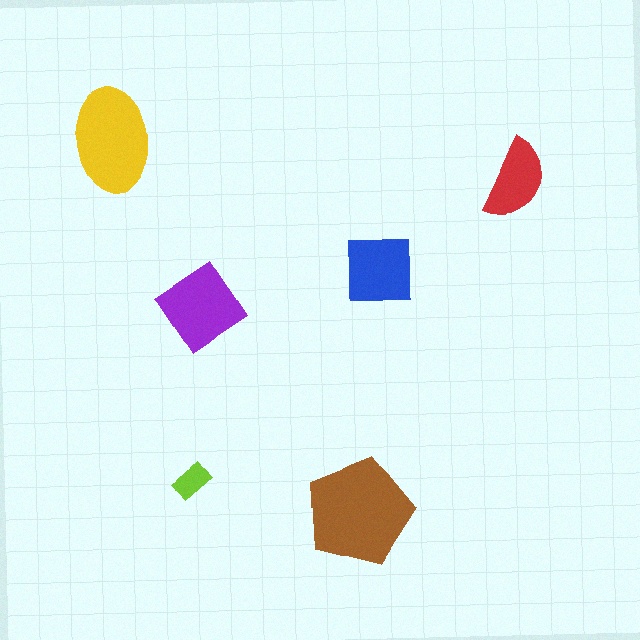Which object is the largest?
The brown pentagon.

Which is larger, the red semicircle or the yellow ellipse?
The yellow ellipse.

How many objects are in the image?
There are 6 objects in the image.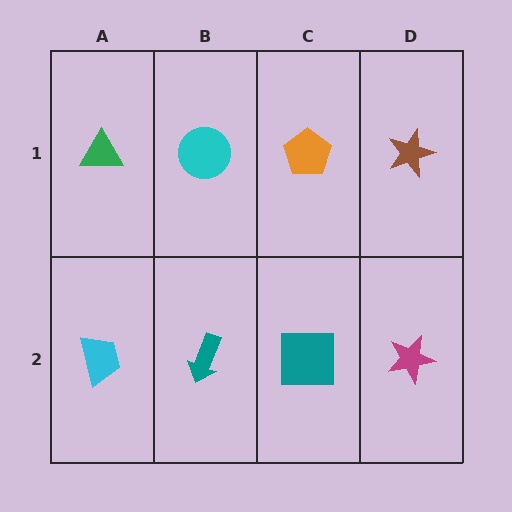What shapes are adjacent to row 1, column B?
A teal arrow (row 2, column B), a green triangle (row 1, column A), an orange pentagon (row 1, column C).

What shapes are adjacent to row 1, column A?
A cyan trapezoid (row 2, column A), a cyan circle (row 1, column B).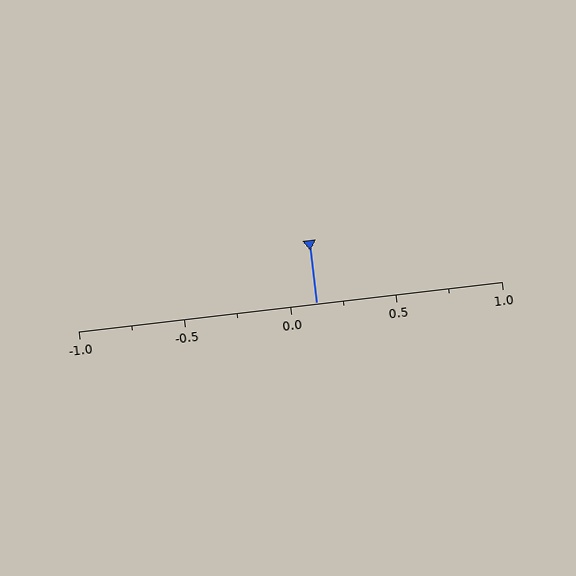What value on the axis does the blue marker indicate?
The marker indicates approximately 0.12.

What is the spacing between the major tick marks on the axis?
The major ticks are spaced 0.5 apart.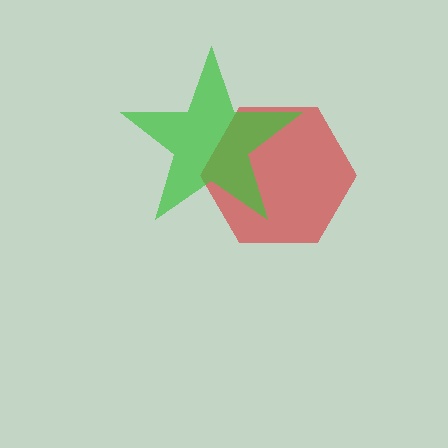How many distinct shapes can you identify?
There are 2 distinct shapes: a red hexagon, a green star.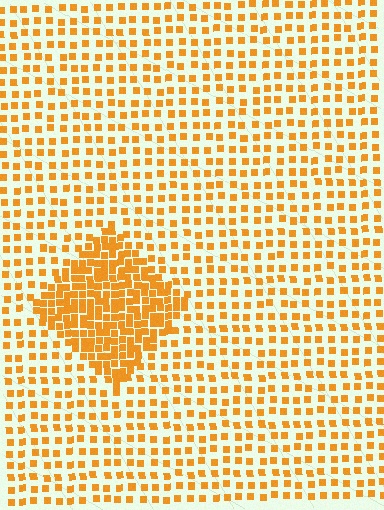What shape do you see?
I see a diamond.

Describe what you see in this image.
The image contains small orange elements arranged at two different densities. A diamond-shaped region is visible where the elements are more densely packed than the surrounding area.